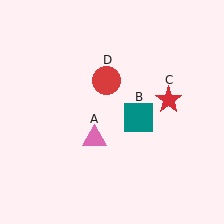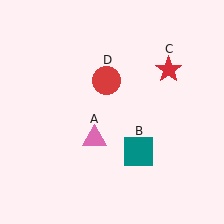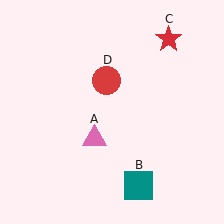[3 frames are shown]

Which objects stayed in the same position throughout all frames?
Pink triangle (object A) and red circle (object D) remained stationary.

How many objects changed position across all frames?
2 objects changed position: teal square (object B), red star (object C).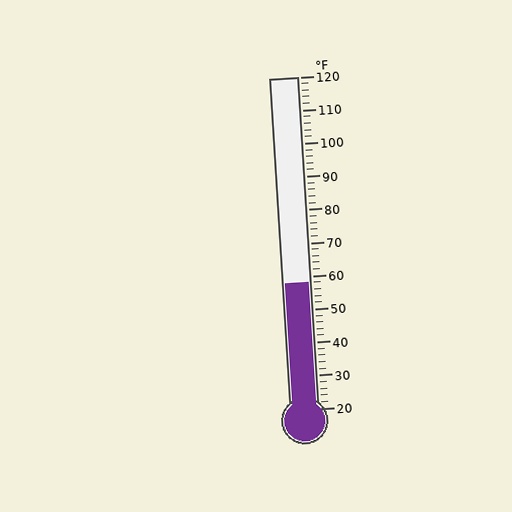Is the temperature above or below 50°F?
The temperature is above 50°F.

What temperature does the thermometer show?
The thermometer shows approximately 58°F.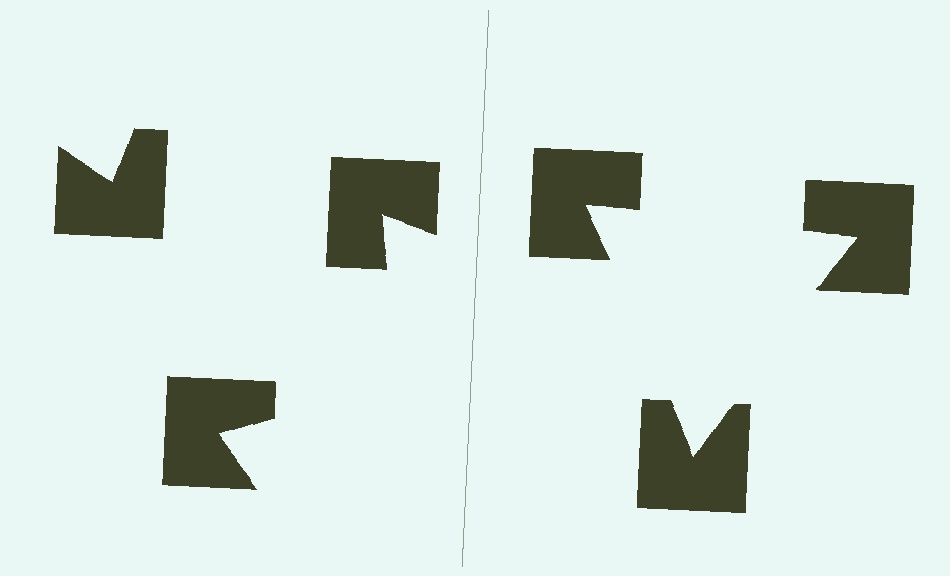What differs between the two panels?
The notched squares are positioned identically on both sides; only the wedge orientations differ. On the right they align to a triangle; on the left they are misaligned.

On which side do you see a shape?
An illusory triangle appears on the right side. On the left side the wedge cuts are rotated, so no coherent shape forms.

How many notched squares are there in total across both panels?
6 — 3 on each side.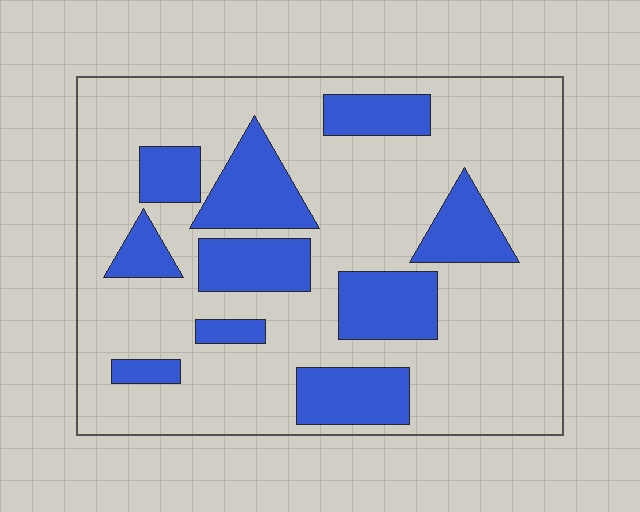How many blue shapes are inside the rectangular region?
10.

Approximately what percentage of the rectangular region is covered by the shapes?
Approximately 25%.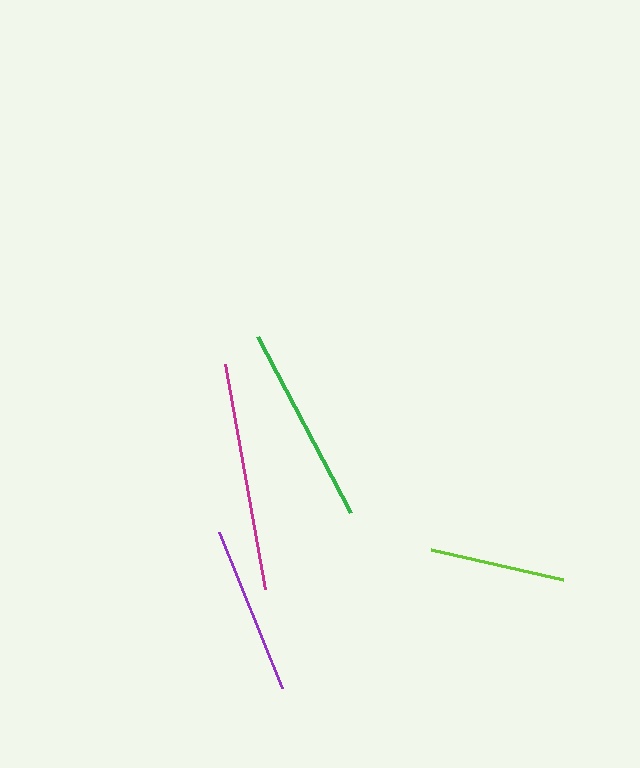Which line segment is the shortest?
The lime line is the shortest at approximately 136 pixels.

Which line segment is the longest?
The magenta line is the longest at approximately 229 pixels.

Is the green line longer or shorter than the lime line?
The green line is longer than the lime line.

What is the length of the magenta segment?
The magenta segment is approximately 229 pixels long.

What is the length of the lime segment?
The lime segment is approximately 136 pixels long.